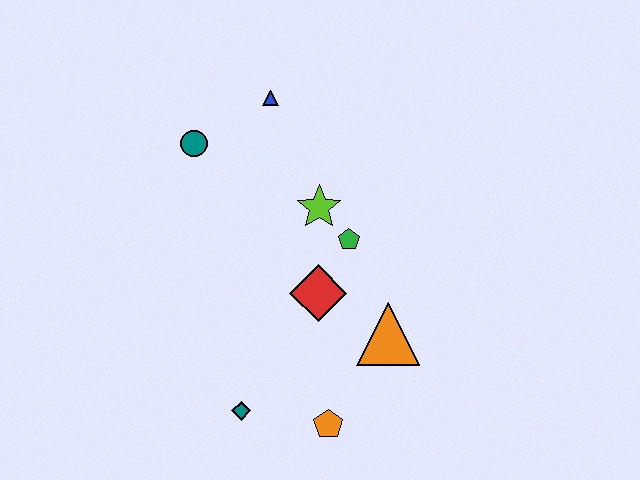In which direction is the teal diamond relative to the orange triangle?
The teal diamond is to the left of the orange triangle.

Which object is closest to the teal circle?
The blue triangle is closest to the teal circle.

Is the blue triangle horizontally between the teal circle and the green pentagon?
Yes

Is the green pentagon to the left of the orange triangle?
Yes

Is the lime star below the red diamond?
No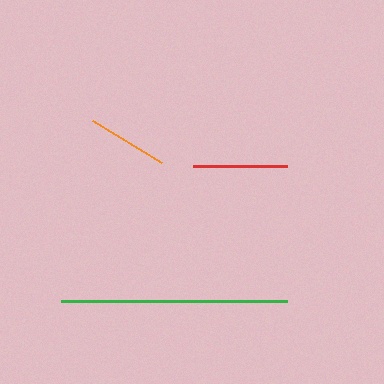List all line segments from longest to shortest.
From longest to shortest: green, red, orange.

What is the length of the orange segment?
The orange segment is approximately 82 pixels long.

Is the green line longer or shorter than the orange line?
The green line is longer than the orange line.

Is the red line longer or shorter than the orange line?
The red line is longer than the orange line.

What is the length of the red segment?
The red segment is approximately 94 pixels long.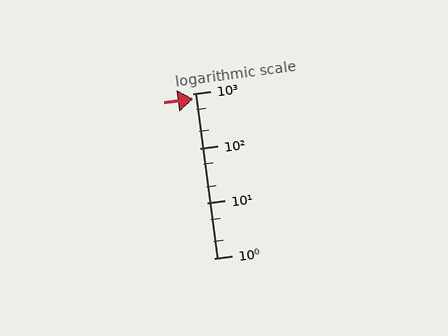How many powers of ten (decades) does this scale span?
The scale spans 3 decades, from 1 to 1000.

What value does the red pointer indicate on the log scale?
The pointer indicates approximately 810.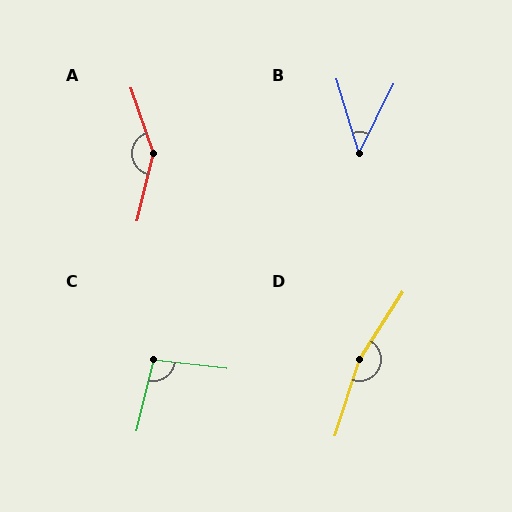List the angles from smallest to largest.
B (43°), C (97°), A (147°), D (165°).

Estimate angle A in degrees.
Approximately 147 degrees.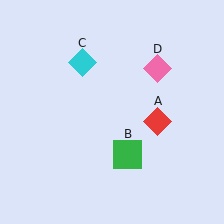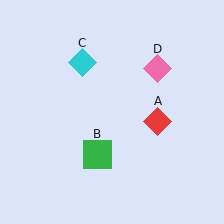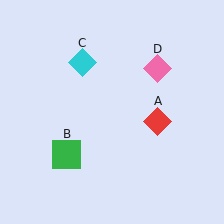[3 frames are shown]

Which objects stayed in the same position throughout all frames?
Red diamond (object A) and cyan diamond (object C) and pink diamond (object D) remained stationary.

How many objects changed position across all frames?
1 object changed position: green square (object B).